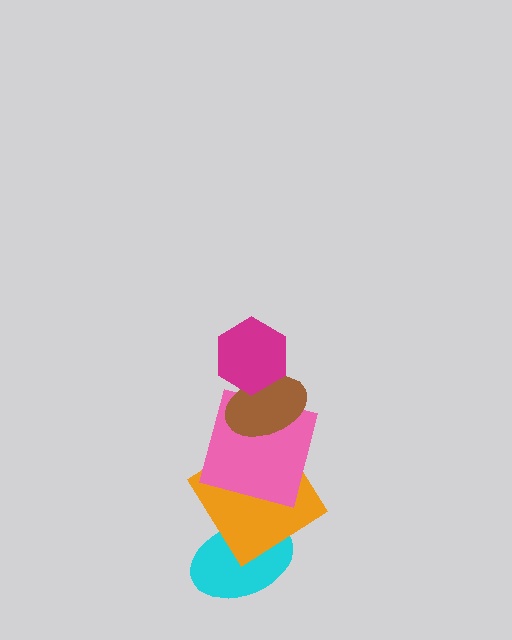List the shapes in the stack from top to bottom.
From top to bottom: the magenta hexagon, the brown ellipse, the pink square, the orange diamond, the cyan ellipse.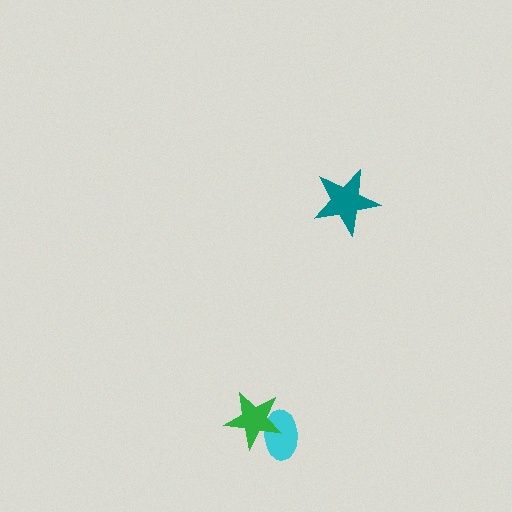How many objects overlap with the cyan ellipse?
1 object overlaps with the cyan ellipse.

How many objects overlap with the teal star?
0 objects overlap with the teal star.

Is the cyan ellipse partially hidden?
Yes, it is partially covered by another shape.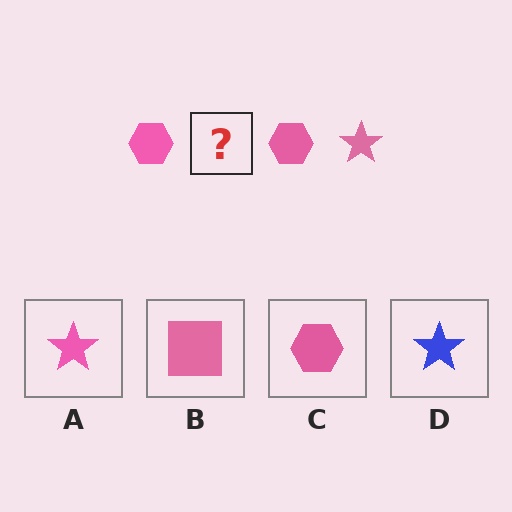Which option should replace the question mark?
Option A.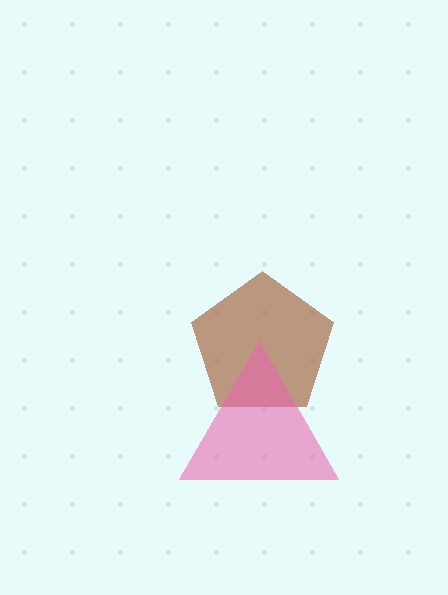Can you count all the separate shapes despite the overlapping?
Yes, there are 2 separate shapes.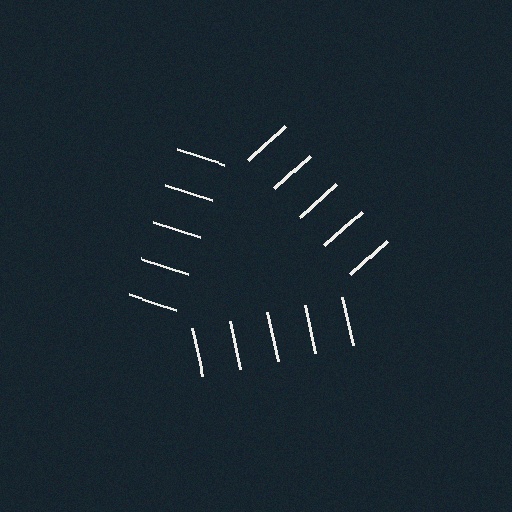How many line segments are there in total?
15 — 5 along each of the 3 edges.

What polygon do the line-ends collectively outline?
An illusory triangle — the line segments terminate on its edges but no continuous stroke is drawn.